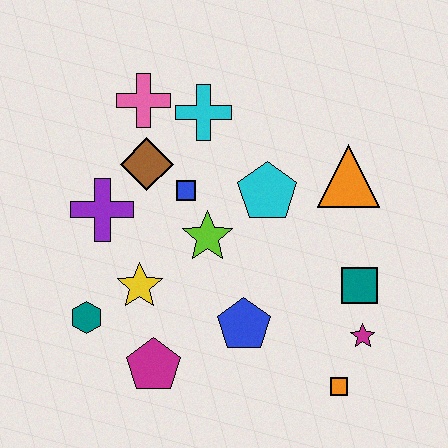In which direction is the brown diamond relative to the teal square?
The brown diamond is to the left of the teal square.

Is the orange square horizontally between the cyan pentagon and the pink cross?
No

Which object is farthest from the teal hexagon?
The orange triangle is farthest from the teal hexagon.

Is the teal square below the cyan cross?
Yes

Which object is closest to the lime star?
The blue square is closest to the lime star.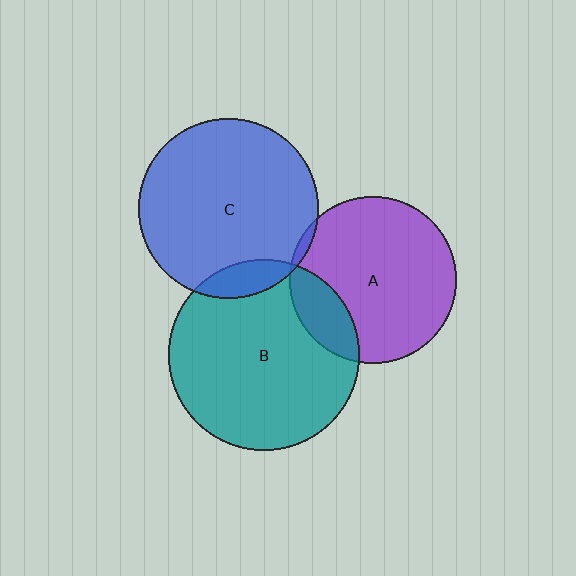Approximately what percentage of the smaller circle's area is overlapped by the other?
Approximately 20%.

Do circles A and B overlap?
Yes.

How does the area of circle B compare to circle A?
Approximately 1.3 times.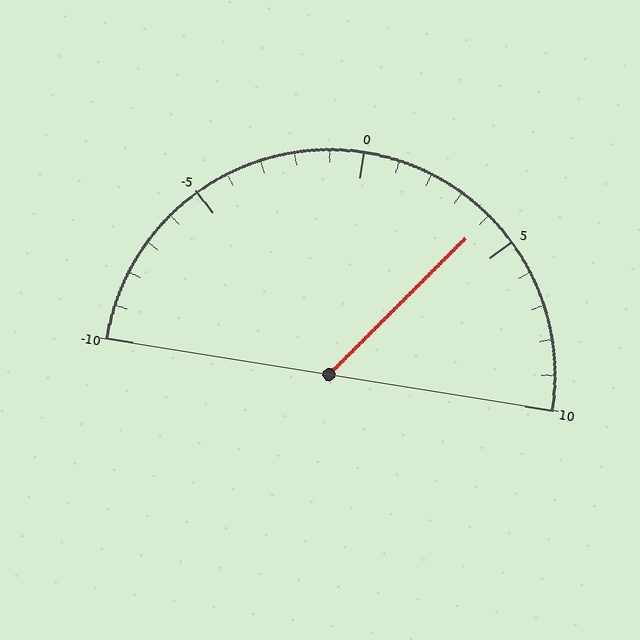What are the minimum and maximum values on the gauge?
The gauge ranges from -10 to 10.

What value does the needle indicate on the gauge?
The needle indicates approximately 4.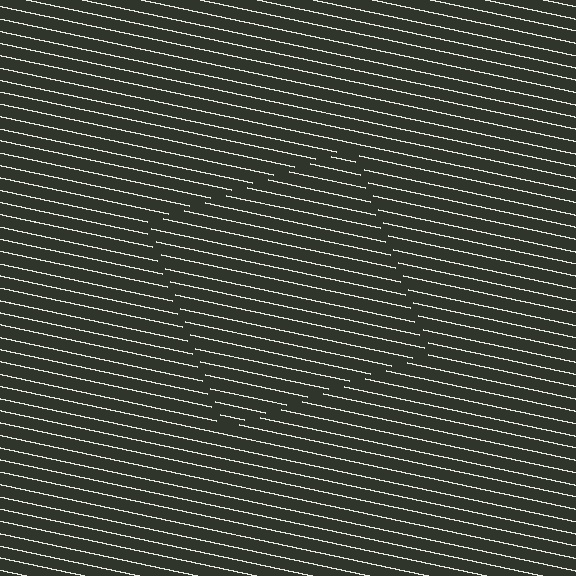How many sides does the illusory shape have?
4 sides — the line-ends trace a square.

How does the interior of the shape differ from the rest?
The interior of the shape contains the same grating, shifted by half a period — the contour is defined by the phase discontinuity where line-ends from the inner and outer gratings abut.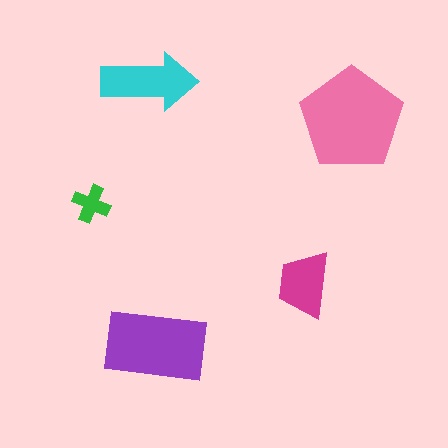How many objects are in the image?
There are 5 objects in the image.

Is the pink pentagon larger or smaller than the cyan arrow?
Larger.